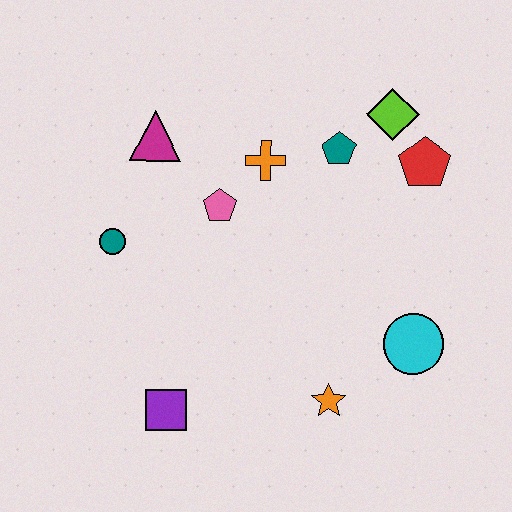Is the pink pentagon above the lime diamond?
No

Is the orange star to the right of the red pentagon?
No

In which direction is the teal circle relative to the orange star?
The teal circle is to the left of the orange star.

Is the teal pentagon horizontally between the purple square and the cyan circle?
Yes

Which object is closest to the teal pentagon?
The lime diamond is closest to the teal pentagon.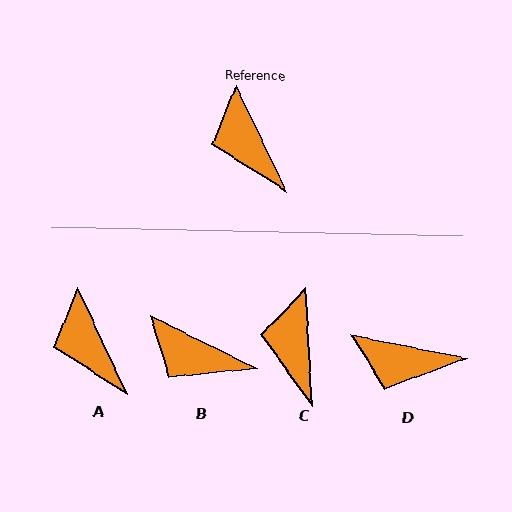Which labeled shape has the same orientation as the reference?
A.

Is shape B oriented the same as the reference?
No, it is off by about 38 degrees.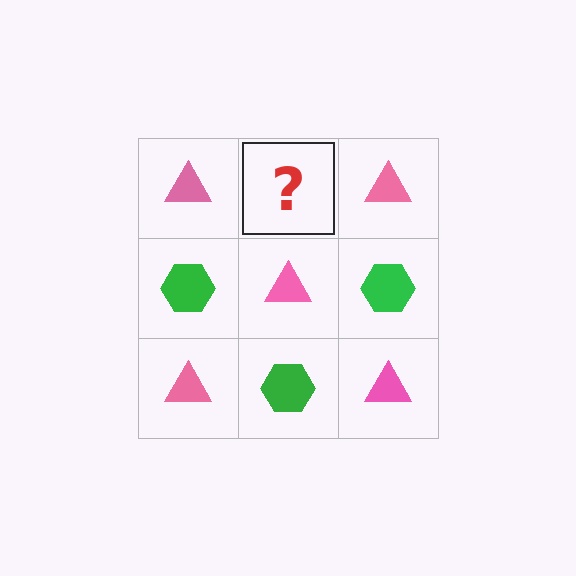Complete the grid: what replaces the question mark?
The question mark should be replaced with a green hexagon.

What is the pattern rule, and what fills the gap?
The rule is that it alternates pink triangle and green hexagon in a checkerboard pattern. The gap should be filled with a green hexagon.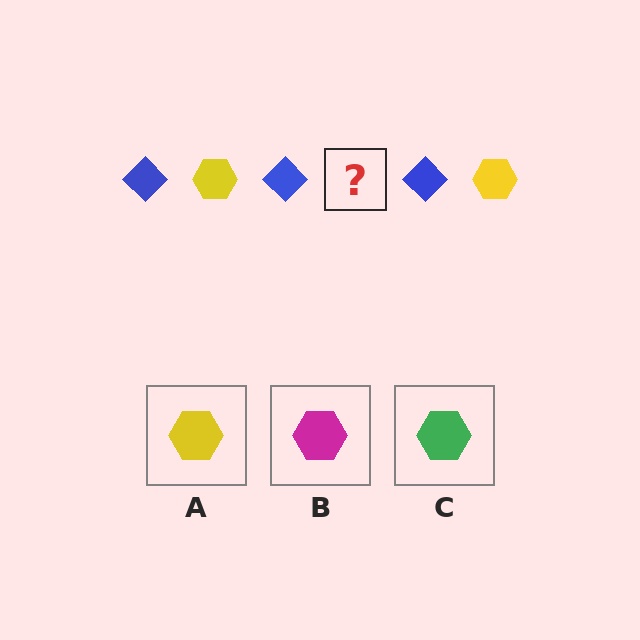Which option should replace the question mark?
Option A.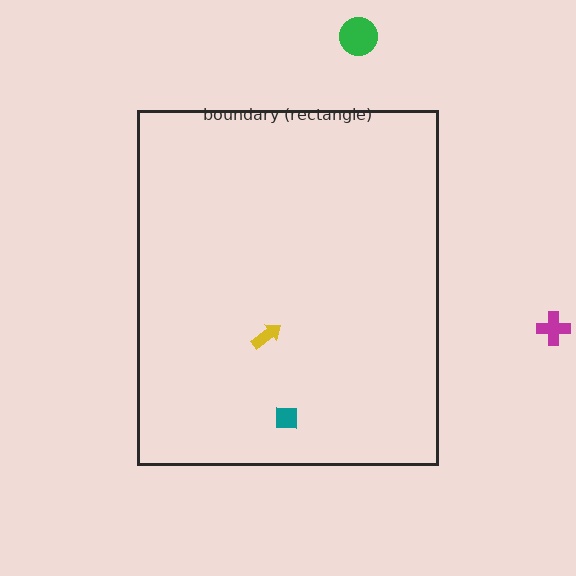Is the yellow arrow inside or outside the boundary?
Inside.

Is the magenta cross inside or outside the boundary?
Outside.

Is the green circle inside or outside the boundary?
Outside.